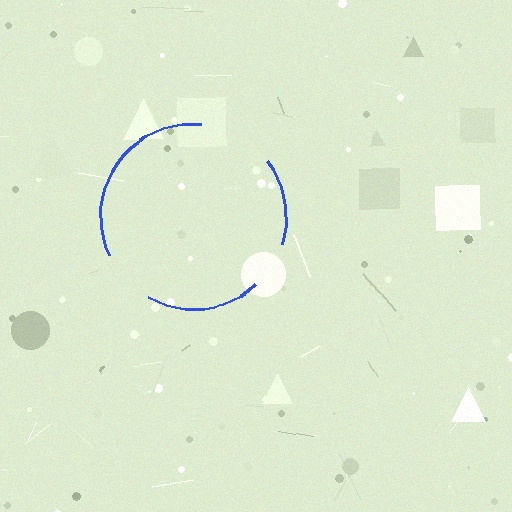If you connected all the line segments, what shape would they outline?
They would outline a circle.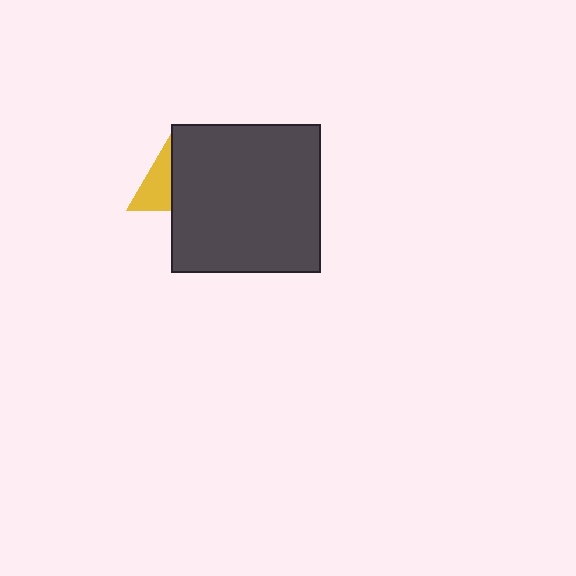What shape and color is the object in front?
The object in front is a dark gray square.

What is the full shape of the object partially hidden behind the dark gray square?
The partially hidden object is a yellow triangle.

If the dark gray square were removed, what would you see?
You would see the complete yellow triangle.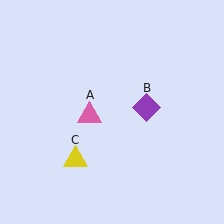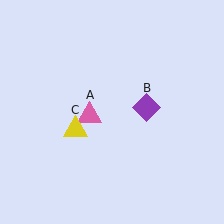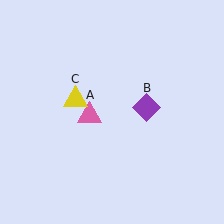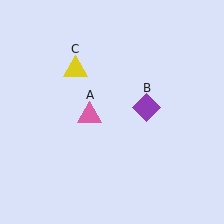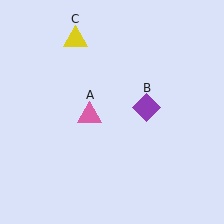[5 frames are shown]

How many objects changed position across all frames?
1 object changed position: yellow triangle (object C).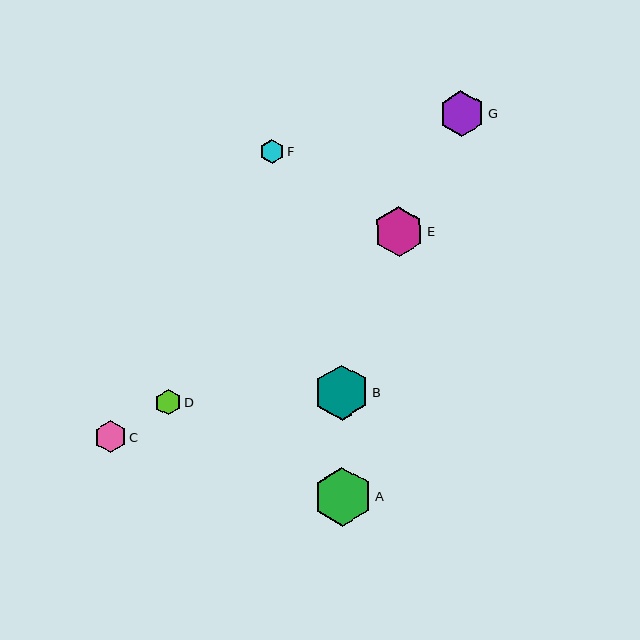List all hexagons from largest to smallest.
From largest to smallest: A, B, E, G, C, D, F.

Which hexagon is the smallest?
Hexagon F is the smallest with a size of approximately 24 pixels.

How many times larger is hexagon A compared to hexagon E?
Hexagon A is approximately 1.2 times the size of hexagon E.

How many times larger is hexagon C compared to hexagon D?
Hexagon C is approximately 1.2 times the size of hexagon D.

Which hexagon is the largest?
Hexagon A is the largest with a size of approximately 59 pixels.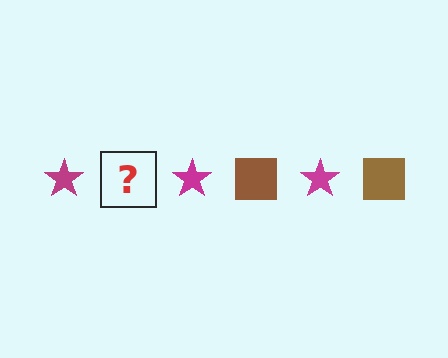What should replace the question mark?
The question mark should be replaced with a brown square.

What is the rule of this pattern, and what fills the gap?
The rule is that the pattern alternates between magenta star and brown square. The gap should be filled with a brown square.